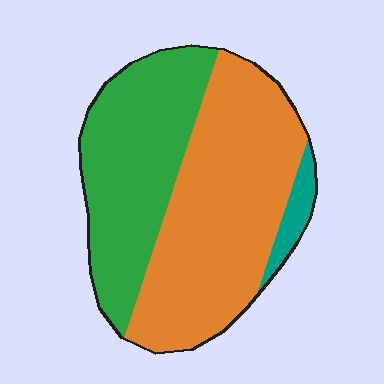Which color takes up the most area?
Orange, at roughly 55%.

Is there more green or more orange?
Orange.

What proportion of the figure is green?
Green takes up between a third and a half of the figure.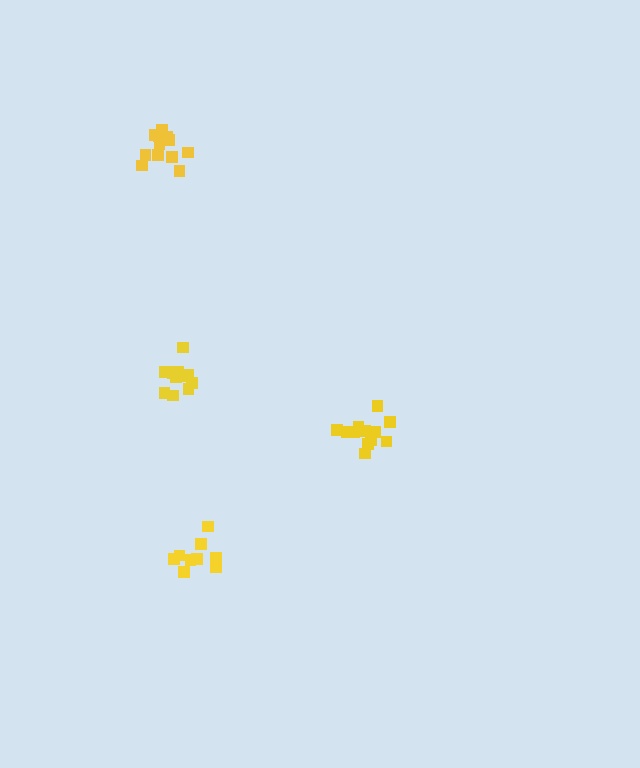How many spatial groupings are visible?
There are 4 spatial groupings.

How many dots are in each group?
Group 1: 9 dots, Group 2: 12 dots, Group 3: 13 dots, Group 4: 12 dots (46 total).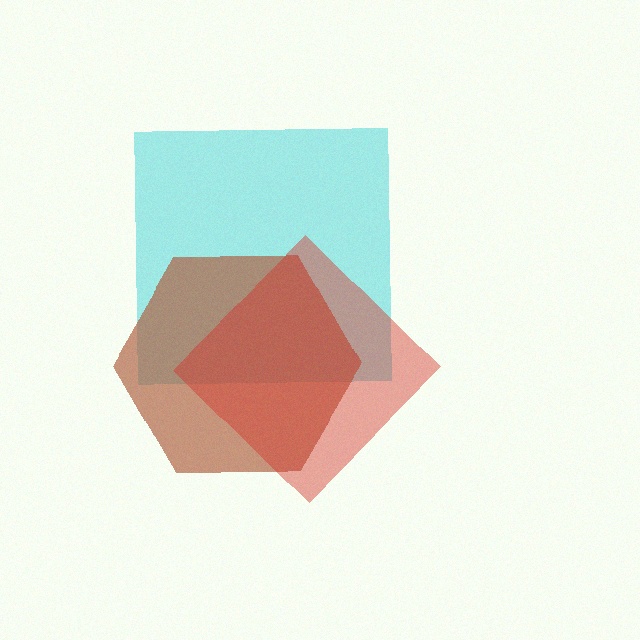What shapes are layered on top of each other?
The layered shapes are: a cyan square, a brown hexagon, a red diamond.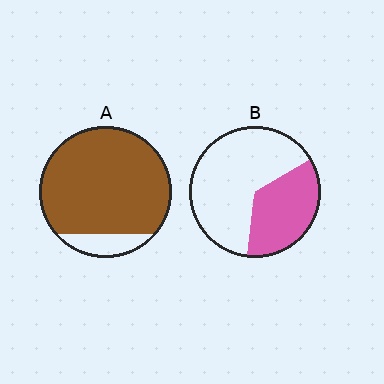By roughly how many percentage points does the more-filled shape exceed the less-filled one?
By roughly 50 percentage points (A over B).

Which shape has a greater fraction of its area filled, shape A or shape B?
Shape A.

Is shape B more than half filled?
No.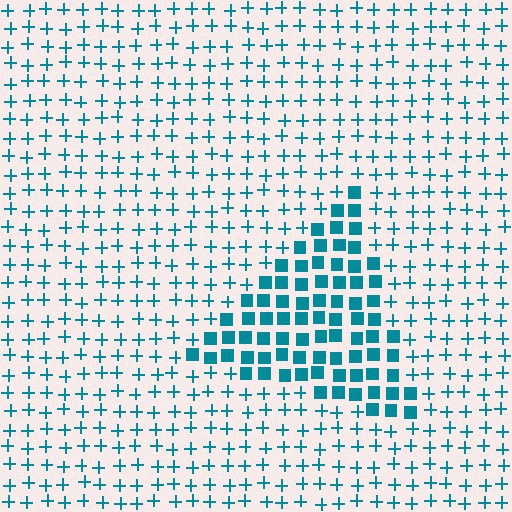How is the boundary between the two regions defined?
The boundary is defined by a change in element shape: squares inside vs. plus signs outside. All elements share the same color and spacing.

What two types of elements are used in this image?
The image uses squares inside the triangle region and plus signs outside it.